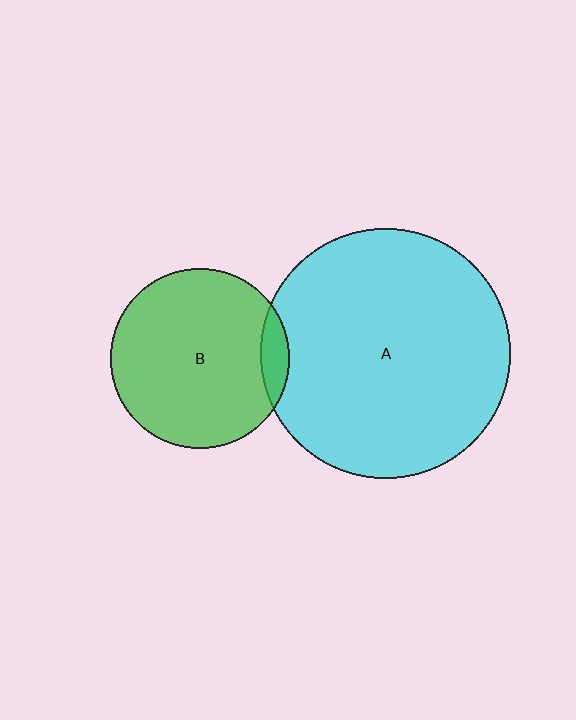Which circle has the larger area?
Circle A (cyan).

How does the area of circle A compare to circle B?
Approximately 1.9 times.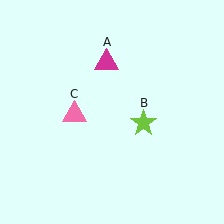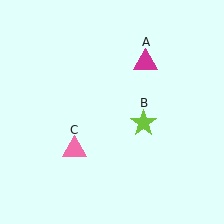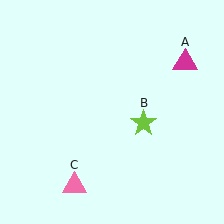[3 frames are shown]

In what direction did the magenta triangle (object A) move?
The magenta triangle (object A) moved right.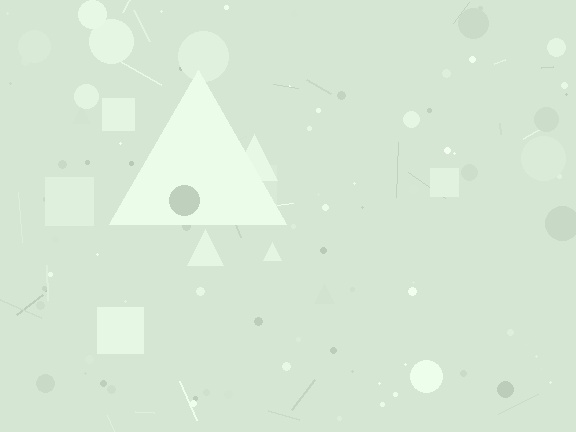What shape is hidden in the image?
A triangle is hidden in the image.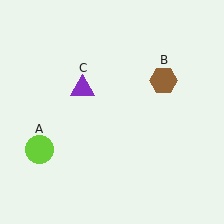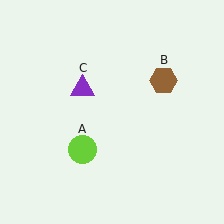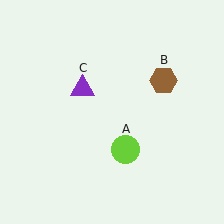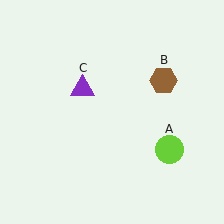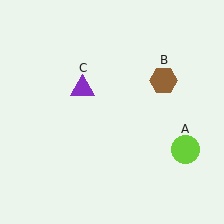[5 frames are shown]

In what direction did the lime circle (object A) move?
The lime circle (object A) moved right.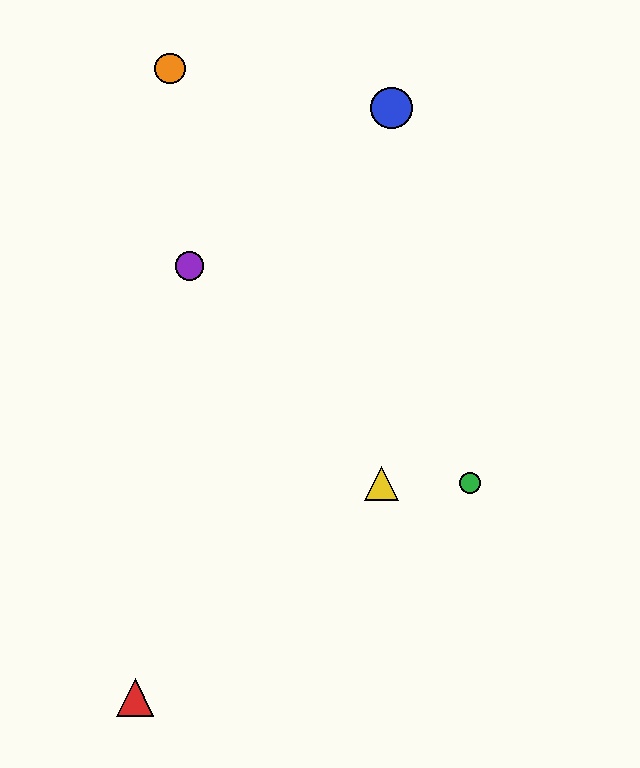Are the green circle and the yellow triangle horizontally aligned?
Yes, both are at y≈483.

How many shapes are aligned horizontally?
2 shapes (the green circle, the yellow triangle) are aligned horizontally.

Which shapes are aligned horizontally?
The green circle, the yellow triangle are aligned horizontally.